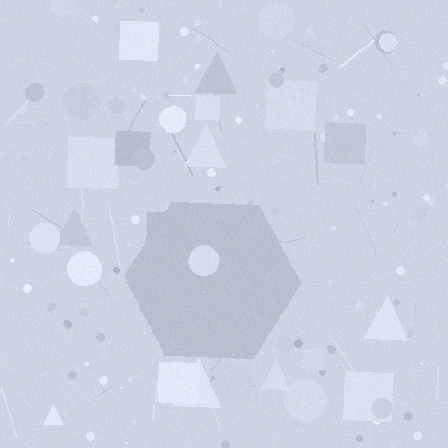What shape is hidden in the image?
A hexagon is hidden in the image.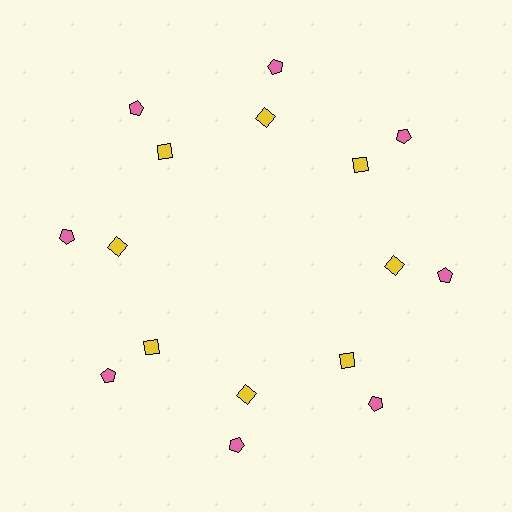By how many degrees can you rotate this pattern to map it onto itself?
The pattern maps onto itself every 45 degrees of rotation.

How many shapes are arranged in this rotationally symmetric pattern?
There are 16 shapes, arranged in 8 groups of 2.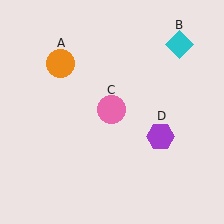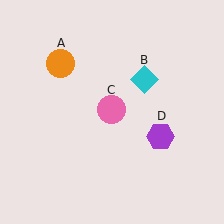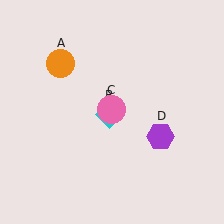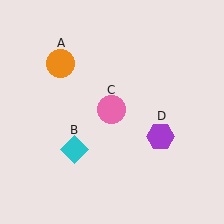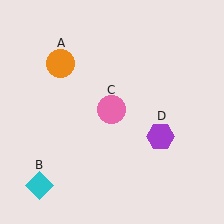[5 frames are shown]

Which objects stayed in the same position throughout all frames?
Orange circle (object A) and pink circle (object C) and purple hexagon (object D) remained stationary.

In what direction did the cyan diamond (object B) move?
The cyan diamond (object B) moved down and to the left.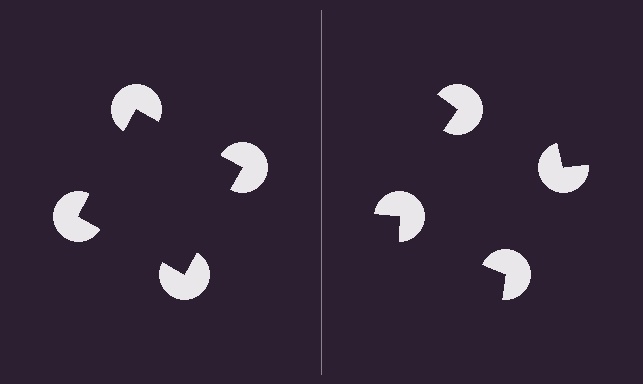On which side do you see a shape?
An illusory square appears on the left side. On the right side the wedge cuts are rotated, so no coherent shape forms.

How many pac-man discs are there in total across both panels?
8 — 4 on each side.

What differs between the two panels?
The pac-man discs are positioned identically on both sides; only the wedge orientations differ. On the left they align to a square; on the right they are misaligned.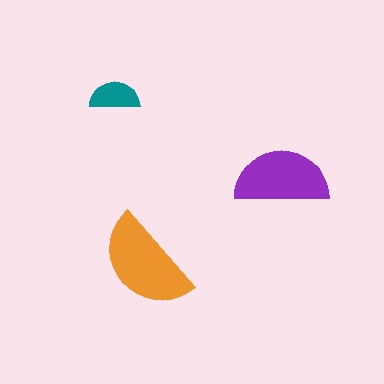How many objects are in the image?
There are 3 objects in the image.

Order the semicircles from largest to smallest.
the orange one, the purple one, the teal one.